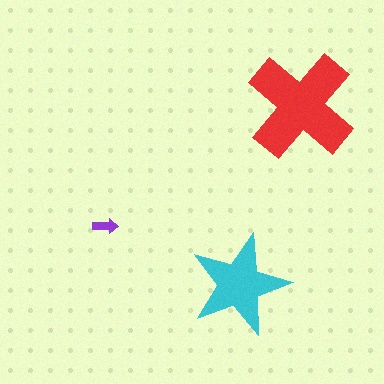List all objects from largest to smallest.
The red cross, the cyan star, the purple arrow.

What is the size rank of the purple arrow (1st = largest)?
3rd.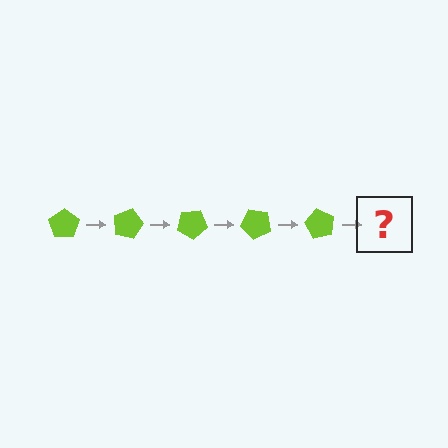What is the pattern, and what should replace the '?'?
The pattern is that the pentagon rotates 15 degrees each step. The '?' should be a lime pentagon rotated 75 degrees.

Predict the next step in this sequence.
The next step is a lime pentagon rotated 75 degrees.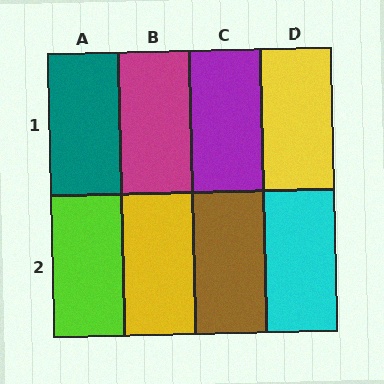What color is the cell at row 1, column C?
Purple.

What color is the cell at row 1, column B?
Magenta.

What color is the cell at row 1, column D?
Yellow.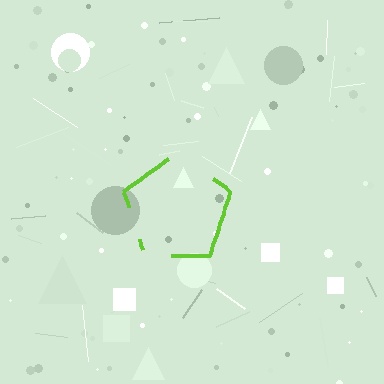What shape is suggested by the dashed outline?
The dashed outline suggests a pentagon.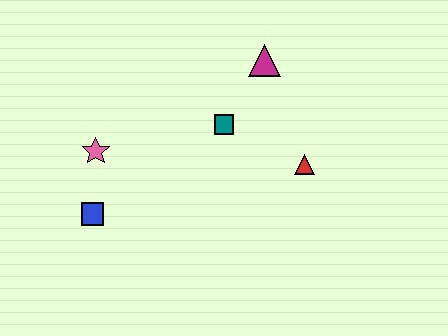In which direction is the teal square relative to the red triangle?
The teal square is to the left of the red triangle.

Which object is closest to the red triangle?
The teal square is closest to the red triangle.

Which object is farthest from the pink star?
The red triangle is farthest from the pink star.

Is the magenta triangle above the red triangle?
Yes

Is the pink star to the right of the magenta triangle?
No